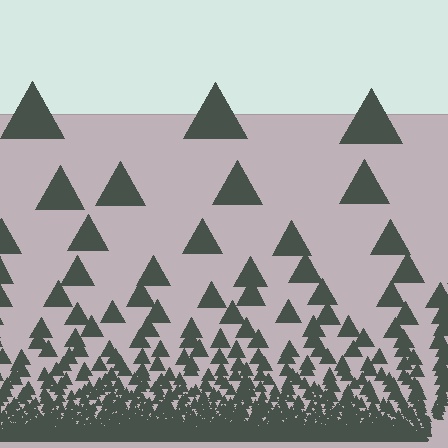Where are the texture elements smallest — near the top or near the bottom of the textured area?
Near the bottom.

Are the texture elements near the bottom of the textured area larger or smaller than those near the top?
Smaller. The gradient is inverted — elements near the bottom are smaller and denser.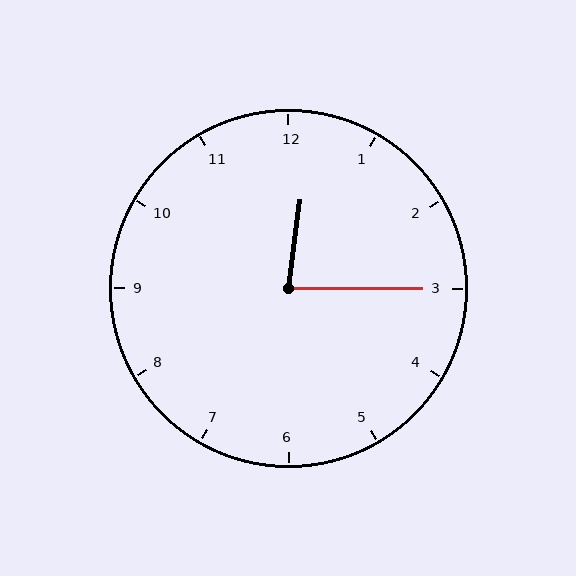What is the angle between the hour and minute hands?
Approximately 82 degrees.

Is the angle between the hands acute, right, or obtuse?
It is acute.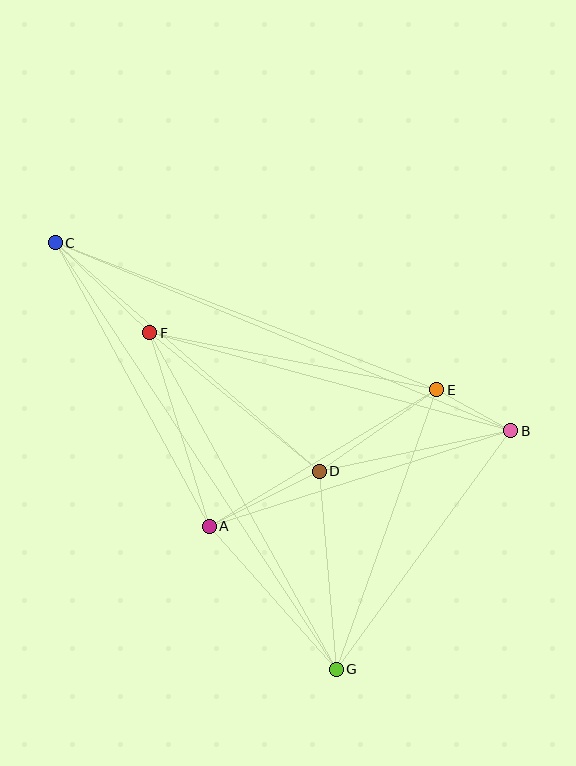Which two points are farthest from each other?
Points C and G are farthest from each other.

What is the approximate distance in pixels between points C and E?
The distance between C and E is approximately 409 pixels.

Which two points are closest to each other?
Points B and E are closest to each other.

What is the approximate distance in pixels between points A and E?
The distance between A and E is approximately 265 pixels.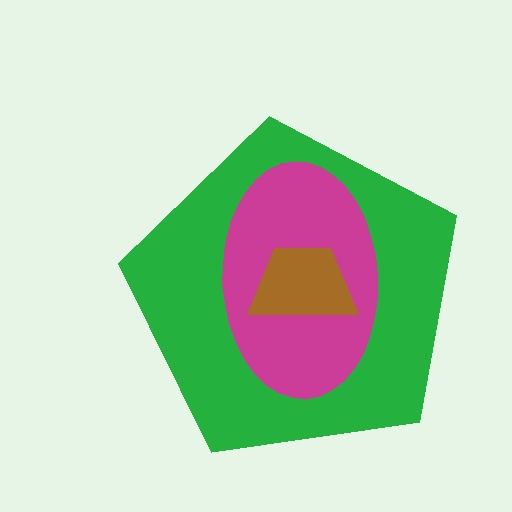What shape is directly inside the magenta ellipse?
The brown trapezoid.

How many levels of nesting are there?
3.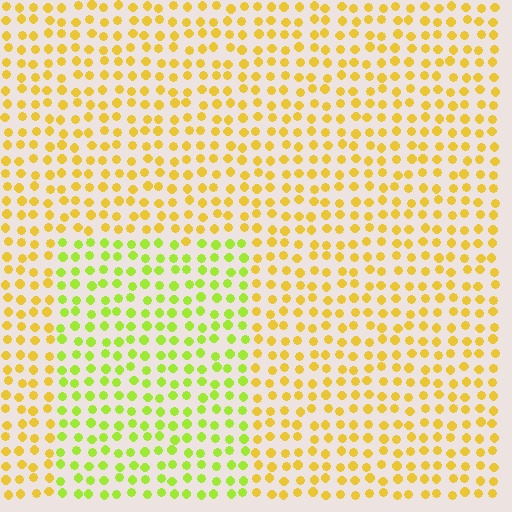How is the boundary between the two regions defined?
The boundary is defined purely by a slight shift in hue (about 37 degrees). Spacing, size, and orientation are identical on both sides.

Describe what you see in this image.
The image is filled with small yellow elements in a uniform arrangement. A rectangle-shaped region is visible where the elements are tinted to a slightly different hue, forming a subtle color boundary.